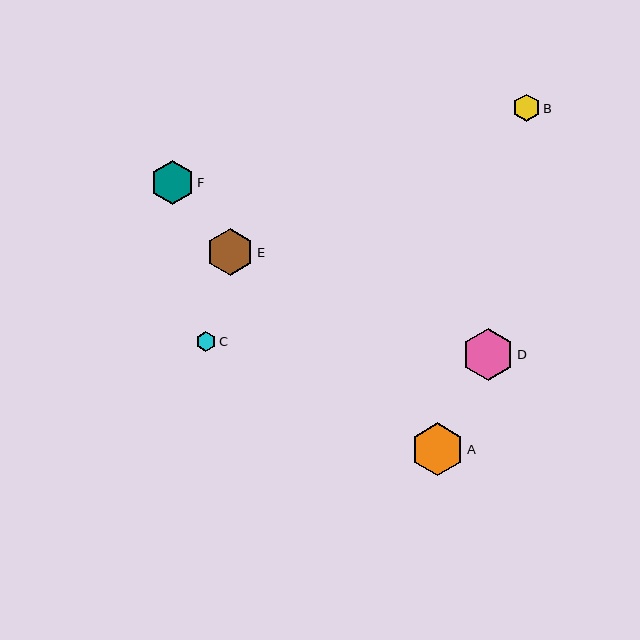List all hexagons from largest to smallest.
From largest to smallest: A, D, E, F, B, C.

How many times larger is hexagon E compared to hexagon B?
Hexagon E is approximately 1.7 times the size of hexagon B.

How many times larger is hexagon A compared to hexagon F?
Hexagon A is approximately 1.2 times the size of hexagon F.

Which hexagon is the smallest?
Hexagon C is the smallest with a size of approximately 20 pixels.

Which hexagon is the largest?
Hexagon A is the largest with a size of approximately 53 pixels.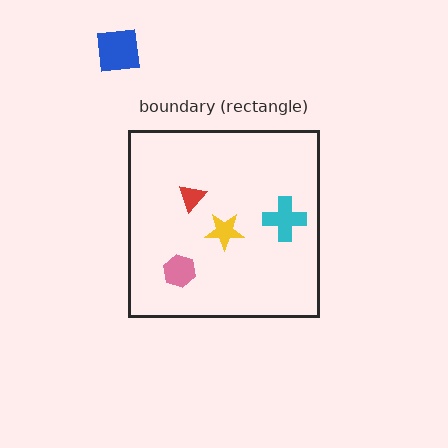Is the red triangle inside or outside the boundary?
Inside.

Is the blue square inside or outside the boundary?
Outside.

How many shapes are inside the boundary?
4 inside, 1 outside.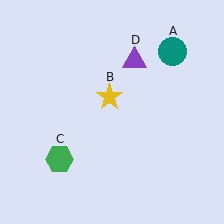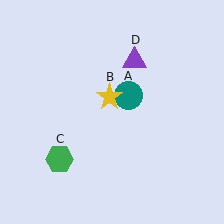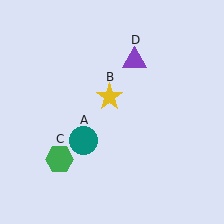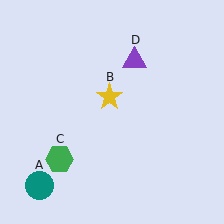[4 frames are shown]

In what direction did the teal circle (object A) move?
The teal circle (object A) moved down and to the left.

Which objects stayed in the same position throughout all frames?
Yellow star (object B) and green hexagon (object C) and purple triangle (object D) remained stationary.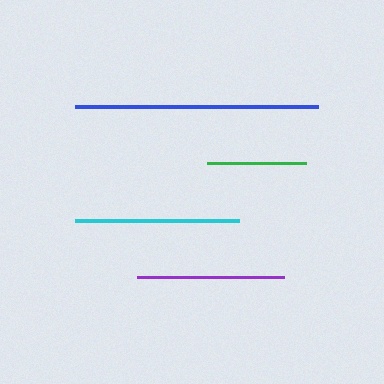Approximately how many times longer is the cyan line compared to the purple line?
The cyan line is approximately 1.1 times the length of the purple line.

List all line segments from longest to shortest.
From longest to shortest: blue, cyan, purple, green.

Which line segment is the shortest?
The green line is the shortest at approximately 99 pixels.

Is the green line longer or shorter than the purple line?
The purple line is longer than the green line.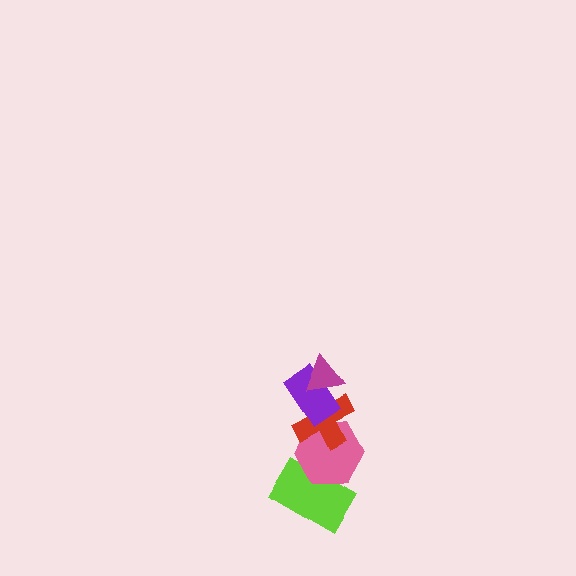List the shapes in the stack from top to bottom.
From top to bottom: the magenta triangle, the purple rectangle, the red cross, the pink hexagon, the lime rectangle.